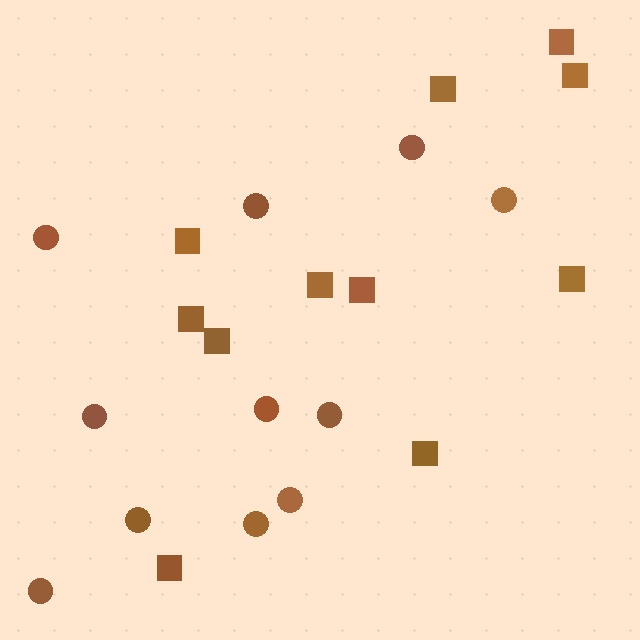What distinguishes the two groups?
There are 2 groups: one group of squares (11) and one group of circles (11).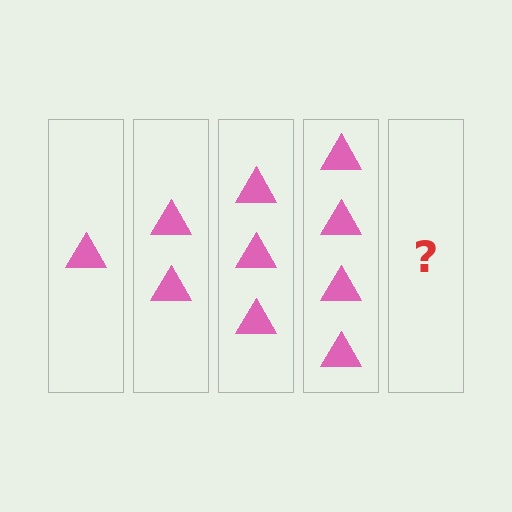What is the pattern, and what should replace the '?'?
The pattern is that each step adds one more triangle. The '?' should be 5 triangles.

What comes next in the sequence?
The next element should be 5 triangles.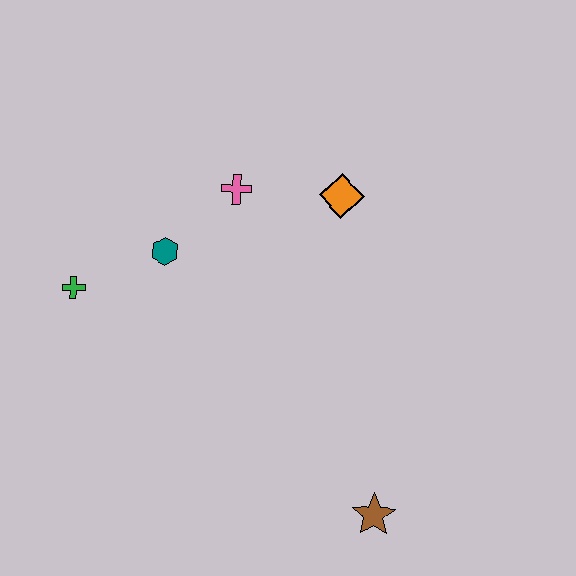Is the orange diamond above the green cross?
Yes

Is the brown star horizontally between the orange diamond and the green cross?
No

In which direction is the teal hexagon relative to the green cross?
The teal hexagon is to the right of the green cross.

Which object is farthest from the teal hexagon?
The brown star is farthest from the teal hexagon.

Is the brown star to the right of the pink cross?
Yes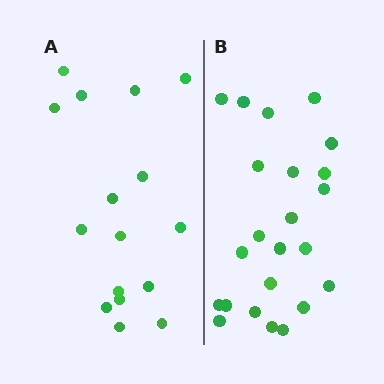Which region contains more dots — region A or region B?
Region B (the right region) has more dots.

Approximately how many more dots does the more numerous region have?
Region B has roughly 8 or so more dots than region A.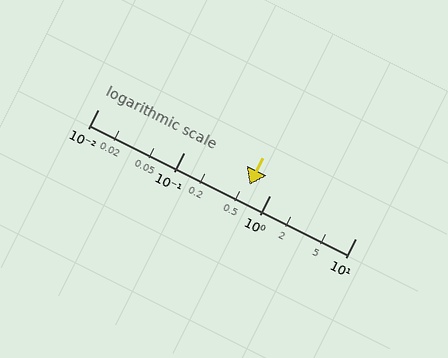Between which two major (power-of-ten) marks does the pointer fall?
The pointer is between 0.1 and 1.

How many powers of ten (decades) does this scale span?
The scale spans 3 decades, from 0.01 to 10.